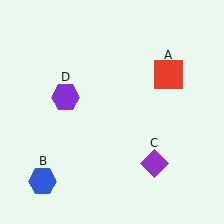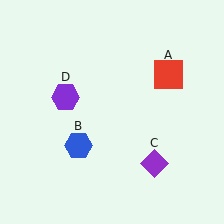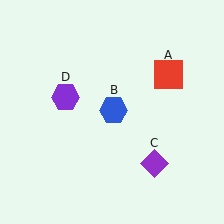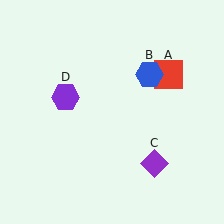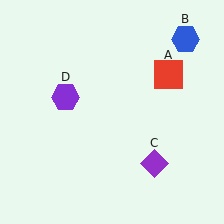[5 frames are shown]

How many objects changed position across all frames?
1 object changed position: blue hexagon (object B).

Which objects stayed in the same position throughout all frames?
Red square (object A) and purple diamond (object C) and purple hexagon (object D) remained stationary.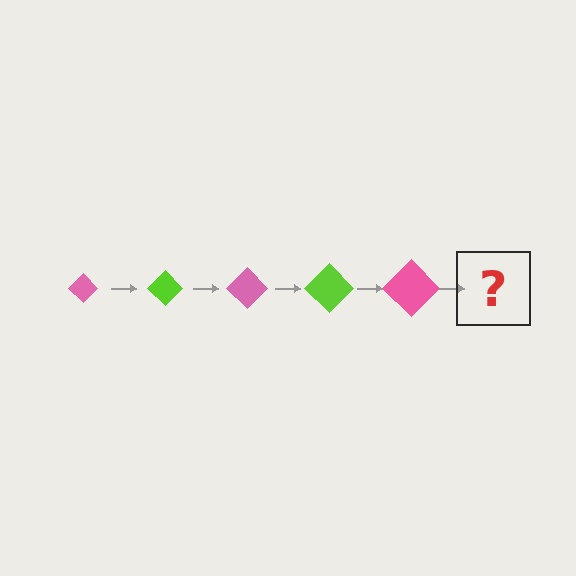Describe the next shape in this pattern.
It should be a lime diamond, larger than the previous one.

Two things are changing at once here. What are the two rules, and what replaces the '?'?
The two rules are that the diamond grows larger each step and the color cycles through pink and lime. The '?' should be a lime diamond, larger than the previous one.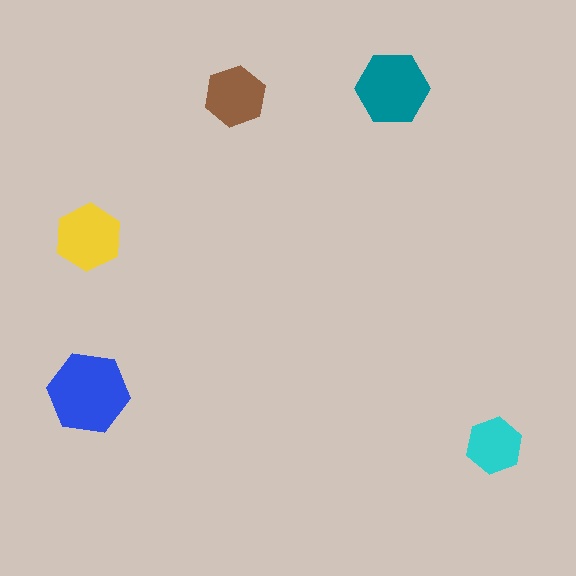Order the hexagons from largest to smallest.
the blue one, the teal one, the yellow one, the brown one, the cyan one.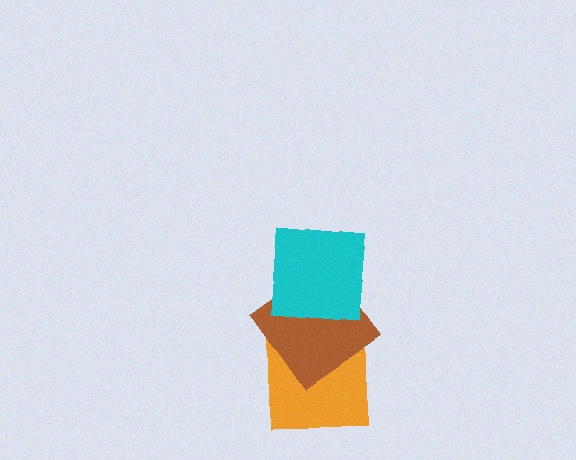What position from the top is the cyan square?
The cyan square is 1st from the top.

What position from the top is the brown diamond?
The brown diamond is 2nd from the top.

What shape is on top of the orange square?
The brown diamond is on top of the orange square.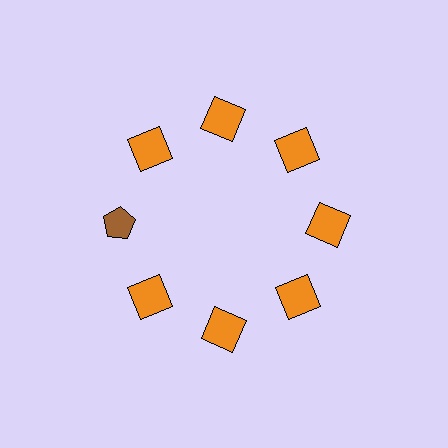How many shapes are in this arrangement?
There are 8 shapes arranged in a ring pattern.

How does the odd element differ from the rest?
It differs in both color (brown instead of orange) and shape (pentagon instead of square).